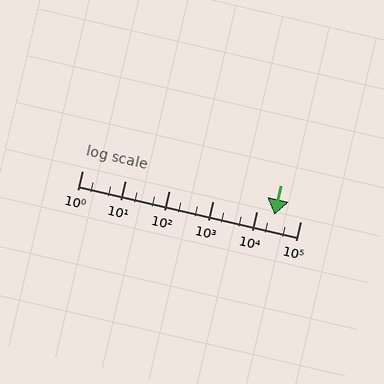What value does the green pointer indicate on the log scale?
The pointer indicates approximately 25000.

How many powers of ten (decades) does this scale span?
The scale spans 5 decades, from 1 to 100000.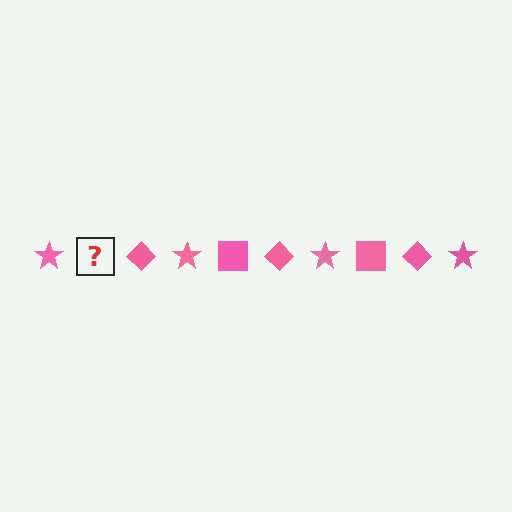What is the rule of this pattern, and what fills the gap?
The rule is that the pattern cycles through star, square, diamond shapes in pink. The gap should be filled with a pink square.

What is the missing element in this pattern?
The missing element is a pink square.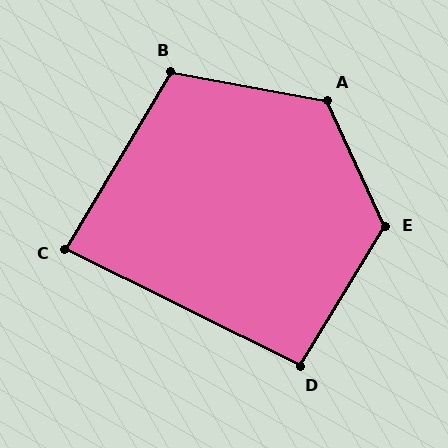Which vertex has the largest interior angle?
A, at approximately 125 degrees.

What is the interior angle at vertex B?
Approximately 110 degrees (obtuse).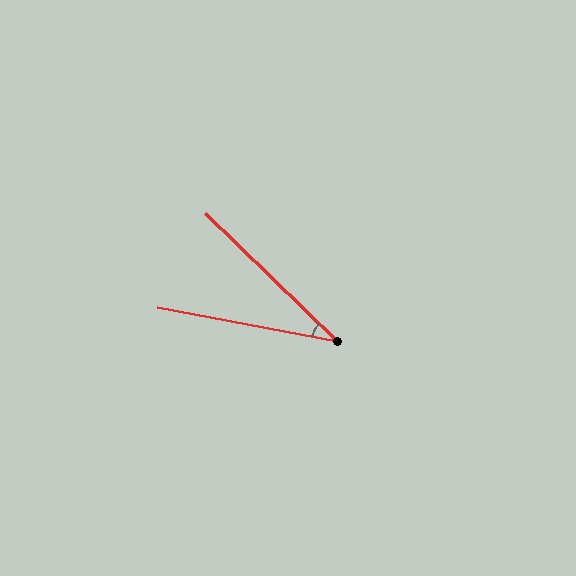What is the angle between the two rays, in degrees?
Approximately 33 degrees.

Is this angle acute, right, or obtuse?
It is acute.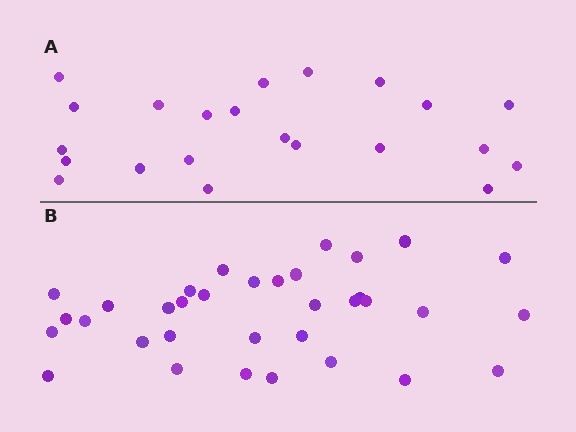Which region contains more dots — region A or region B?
Region B (the bottom region) has more dots.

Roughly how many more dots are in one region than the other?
Region B has roughly 12 or so more dots than region A.